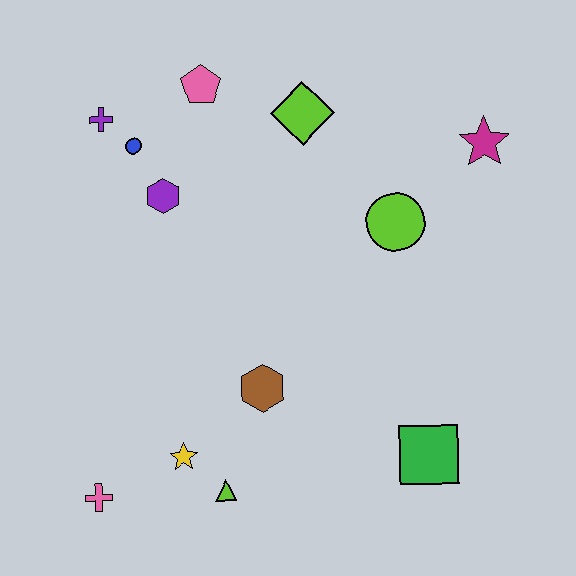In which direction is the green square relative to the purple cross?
The green square is below the purple cross.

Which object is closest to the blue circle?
The purple cross is closest to the blue circle.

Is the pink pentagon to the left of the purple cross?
No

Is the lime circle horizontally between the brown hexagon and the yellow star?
No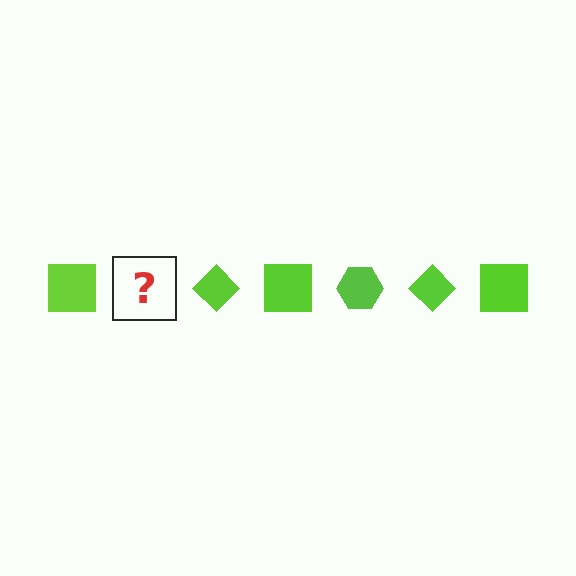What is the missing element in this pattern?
The missing element is a lime hexagon.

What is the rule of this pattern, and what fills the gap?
The rule is that the pattern cycles through square, hexagon, diamond shapes in lime. The gap should be filled with a lime hexagon.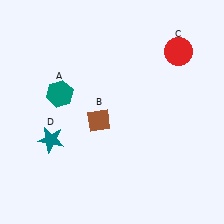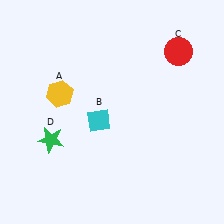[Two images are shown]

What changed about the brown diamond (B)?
In Image 1, B is brown. In Image 2, it changed to cyan.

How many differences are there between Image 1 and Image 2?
There are 3 differences between the two images.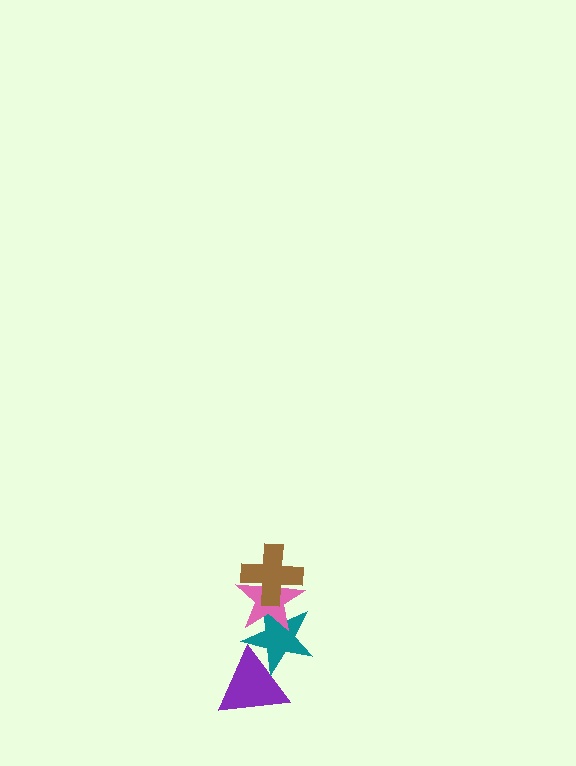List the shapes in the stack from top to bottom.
From top to bottom: the brown cross, the pink star, the teal star, the purple triangle.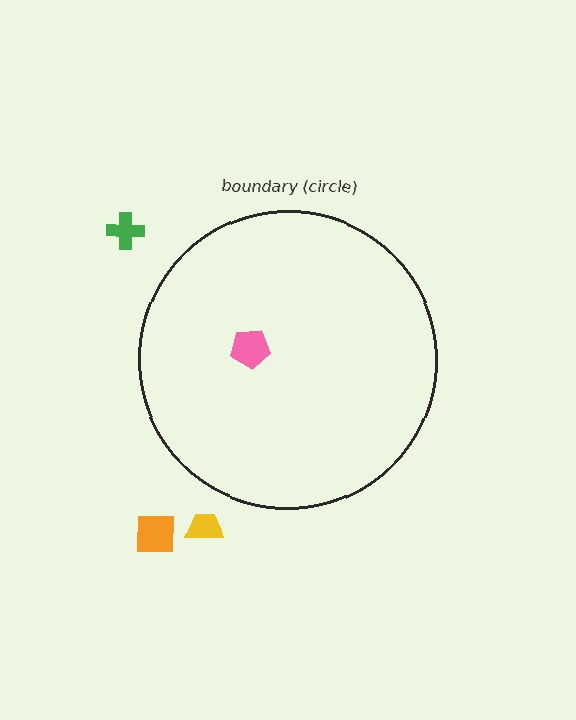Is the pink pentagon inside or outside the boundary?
Inside.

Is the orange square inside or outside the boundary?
Outside.